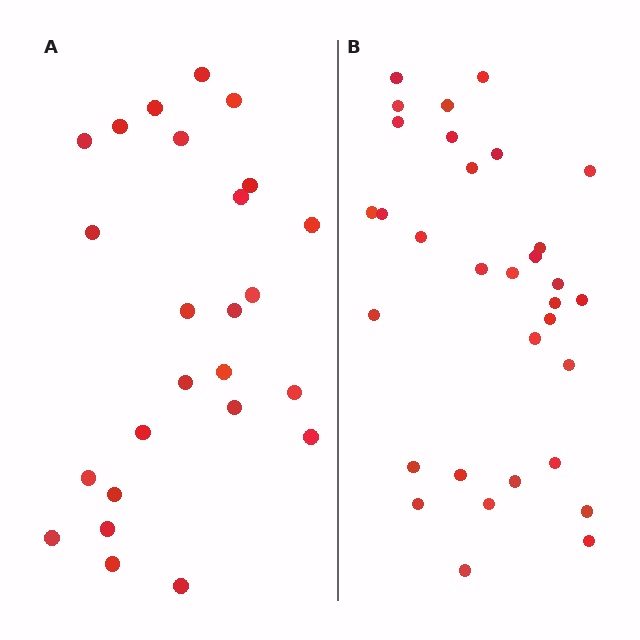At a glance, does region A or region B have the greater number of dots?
Region B (the right region) has more dots.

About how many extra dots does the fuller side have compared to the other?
Region B has roughly 8 or so more dots than region A.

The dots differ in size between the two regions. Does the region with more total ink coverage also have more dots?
No. Region A has more total ink coverage because its dots are larger, but region B actually contains more individual dots. Total area can be misleading — the number of items is what matters here.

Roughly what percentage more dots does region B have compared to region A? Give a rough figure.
About 30% more.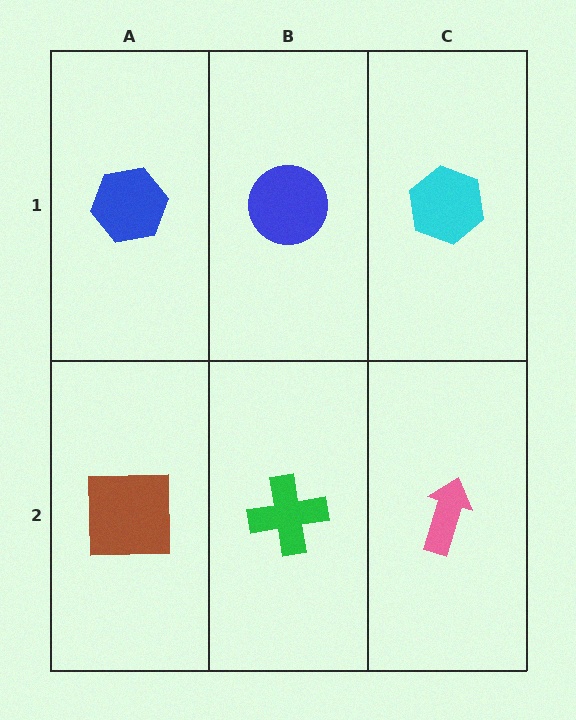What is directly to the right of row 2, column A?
A green cross.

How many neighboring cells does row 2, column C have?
2.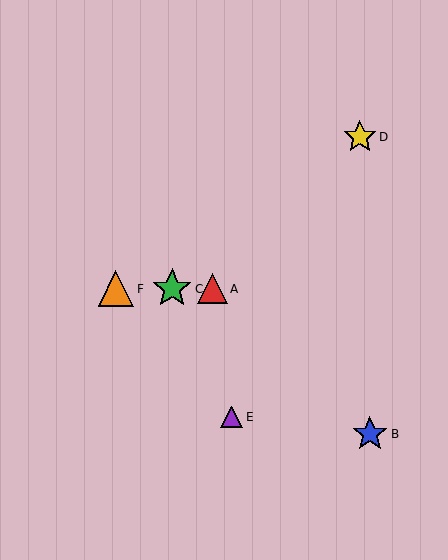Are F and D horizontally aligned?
No, F is at y≈289 and D is at y≈137.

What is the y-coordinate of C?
Object C is at y≈289.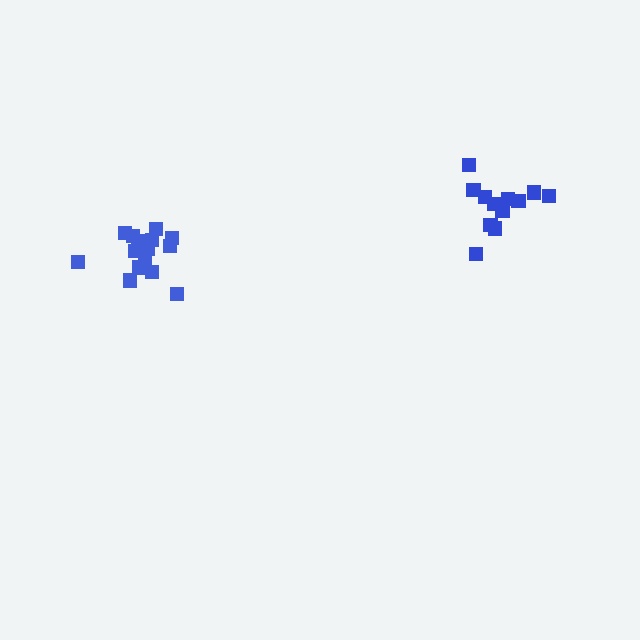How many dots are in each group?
Group 1: 12 dots, Group 2: 15 dots (27 total).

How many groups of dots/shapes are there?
There are 2 groups.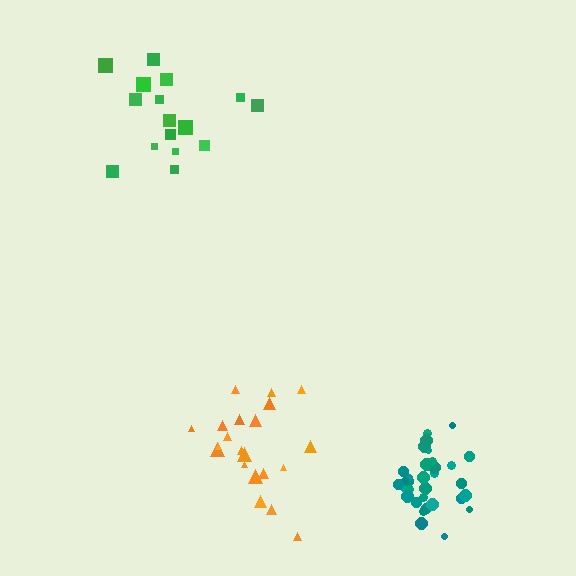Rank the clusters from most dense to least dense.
teal, green, orange.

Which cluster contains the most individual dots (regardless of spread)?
Teal (33).